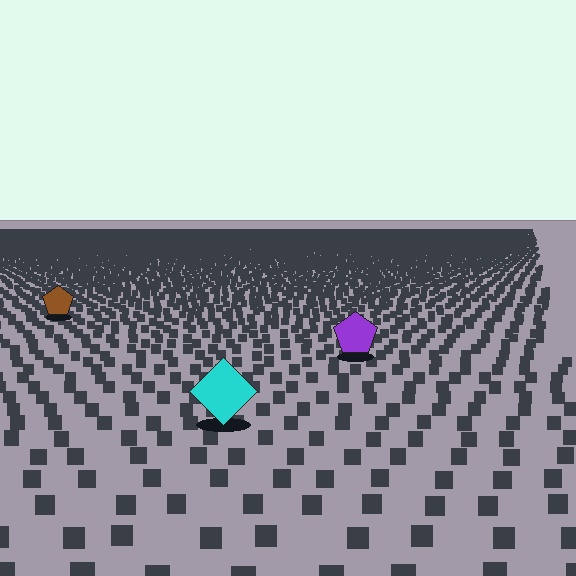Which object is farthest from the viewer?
The brown pentagon is farthest from the viewer. It appears smaller and the ground texture around it is denser.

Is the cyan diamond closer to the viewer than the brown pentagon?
Yes. The cyan diamond is closer — you can tell from the texture gradient: the ground texture is coarser near it.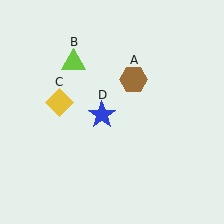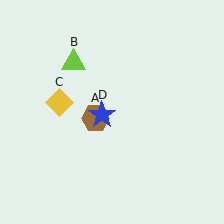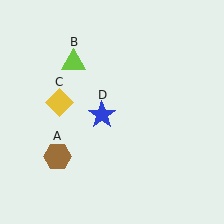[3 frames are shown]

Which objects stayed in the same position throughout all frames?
Lime triangle (object B) and yellow diamond (object C) and blue star (object D) remained stationary.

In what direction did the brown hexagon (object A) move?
The brown hexagon (object A) moved down and to the left.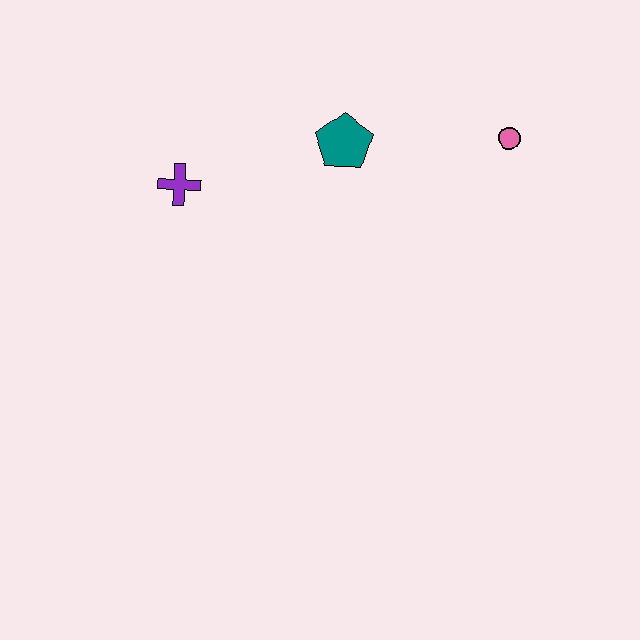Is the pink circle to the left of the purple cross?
No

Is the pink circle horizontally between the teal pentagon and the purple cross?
No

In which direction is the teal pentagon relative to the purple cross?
The teal pentagon is to the right of the purple cross.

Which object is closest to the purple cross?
The teal pentagon is closest to the purple cross.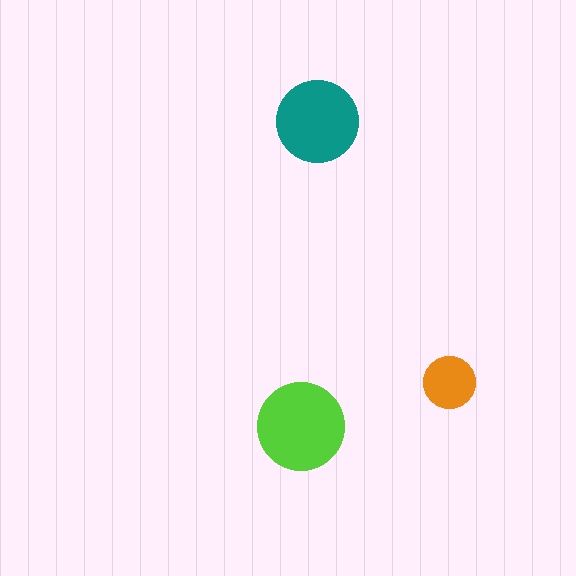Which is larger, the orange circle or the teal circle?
The teal one.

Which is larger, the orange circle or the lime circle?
The lime one.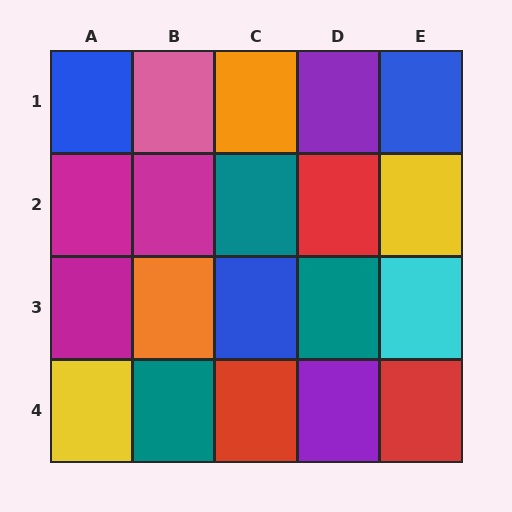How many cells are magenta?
3 cells are magenta.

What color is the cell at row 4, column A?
Yellow.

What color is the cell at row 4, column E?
Red.